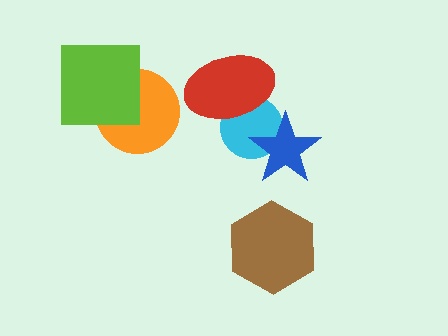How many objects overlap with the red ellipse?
1 object overlaps with the red ellipse.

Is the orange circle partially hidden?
Yes, it is partially covered by another shape.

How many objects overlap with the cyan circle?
2 objects overlap with the cyan circle.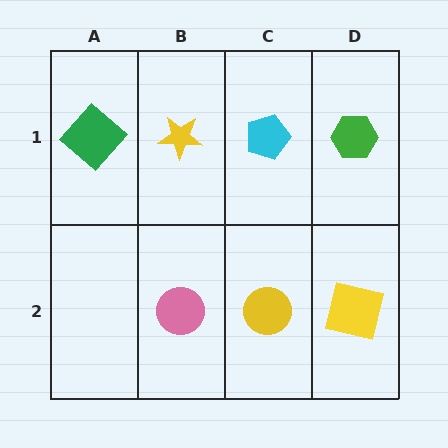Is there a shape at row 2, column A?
No, that cell is empty.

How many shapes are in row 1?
4 shapes.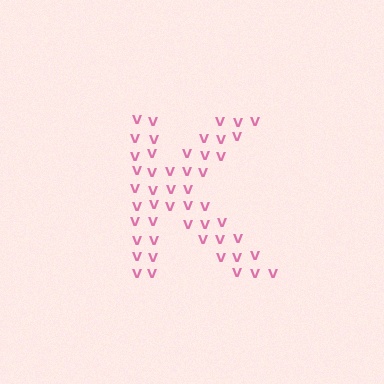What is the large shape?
The large shape is the letter K.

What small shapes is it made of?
It is made of small letter V's.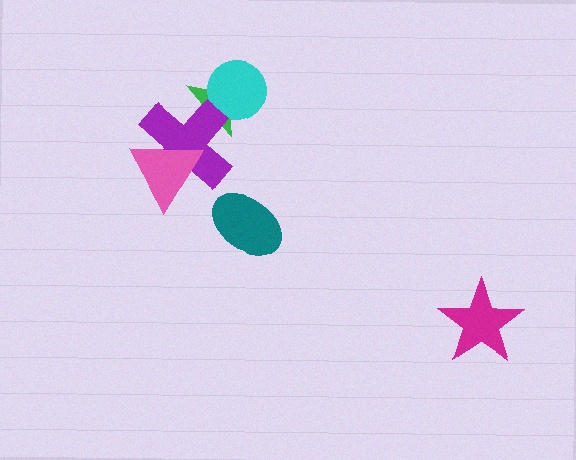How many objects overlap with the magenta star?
0 objects overlap with the magenta star.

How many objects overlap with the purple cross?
2 objects overlap with the purple cross.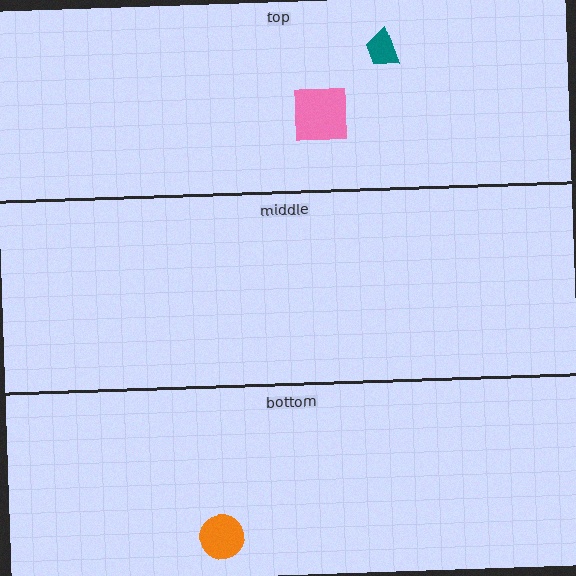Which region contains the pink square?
The top region.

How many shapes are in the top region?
2.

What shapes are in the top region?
The teal trapezoid, the pink square.